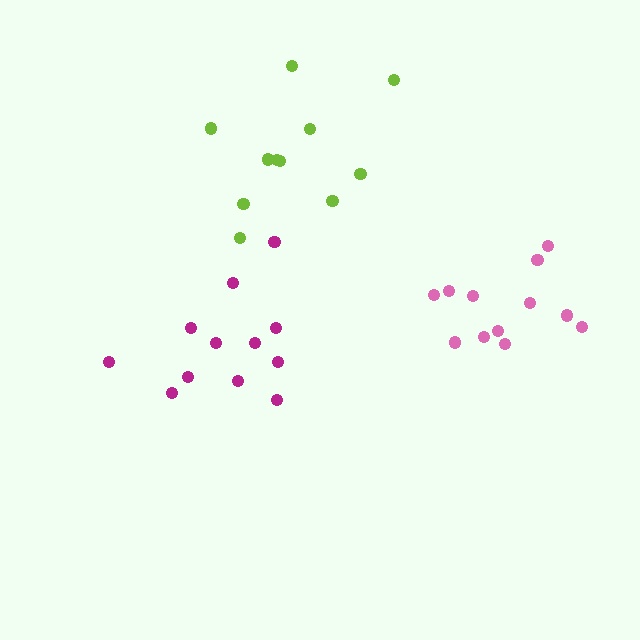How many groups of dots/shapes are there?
There are 3 groups.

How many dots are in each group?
Group 1: 11 dots, Group 2: 12 dots, Group 3: 12 dots (35 total).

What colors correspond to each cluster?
The clusters are colored: lime, magenta, pink.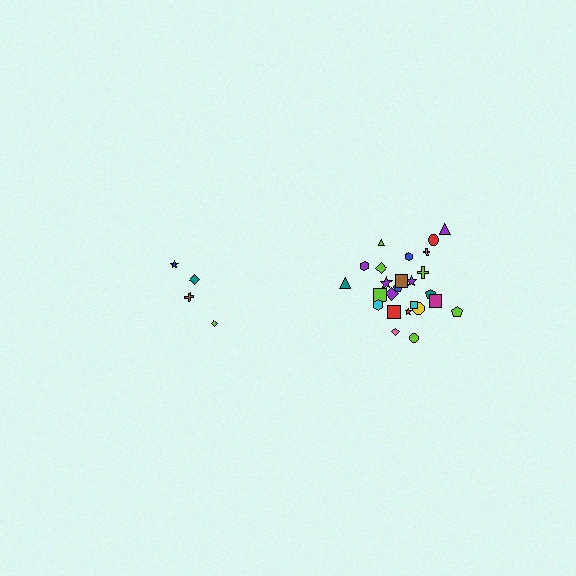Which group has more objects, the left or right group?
The right group.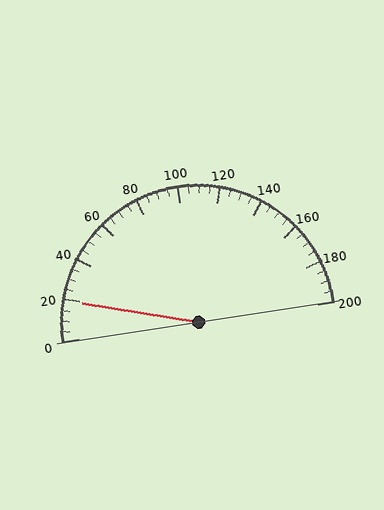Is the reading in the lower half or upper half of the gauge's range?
The reading is in the lower half of the range (0 to 200).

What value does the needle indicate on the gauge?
The needle indicates approximately 20.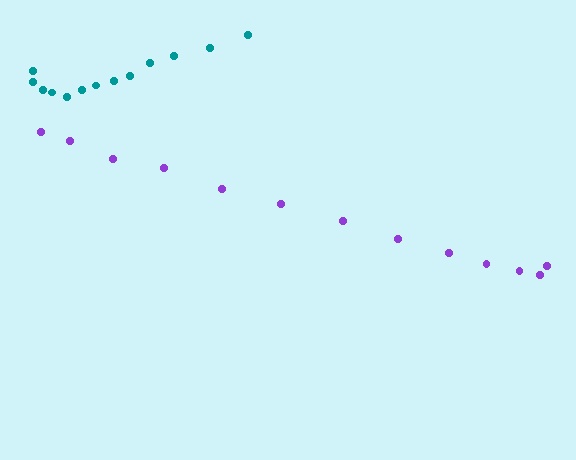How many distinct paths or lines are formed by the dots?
There are 2 distinct paths.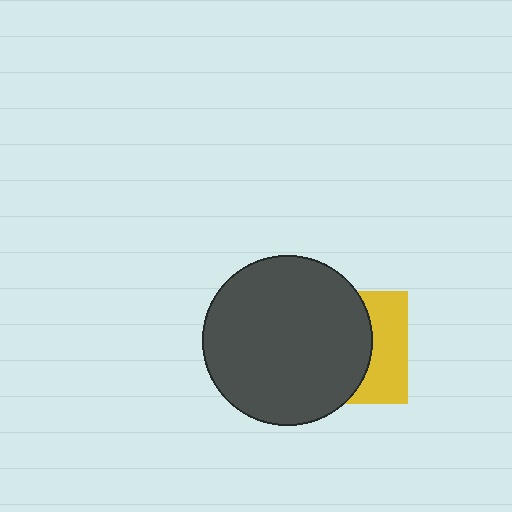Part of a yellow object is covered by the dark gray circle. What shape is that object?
It is a square.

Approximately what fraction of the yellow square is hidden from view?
Roughly 63% of the yellow square is hidden behind the dark gray circle.